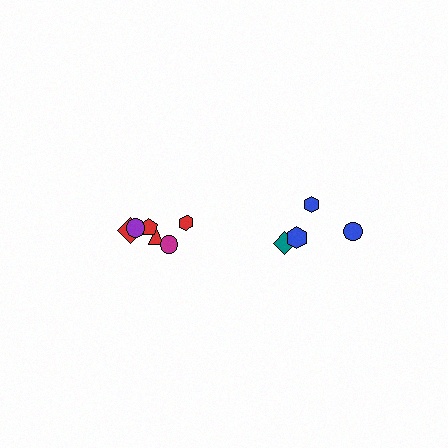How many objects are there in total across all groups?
There are 10 objects.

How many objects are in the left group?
There are 6 objects.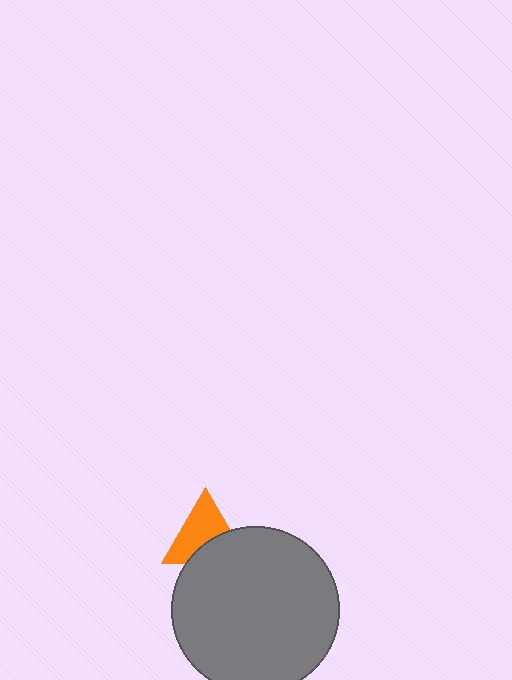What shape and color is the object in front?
The object in front is a gray circle.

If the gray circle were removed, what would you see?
You would see the complete orange triangle.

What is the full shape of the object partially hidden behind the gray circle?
The partially hidden object is an orange triangle.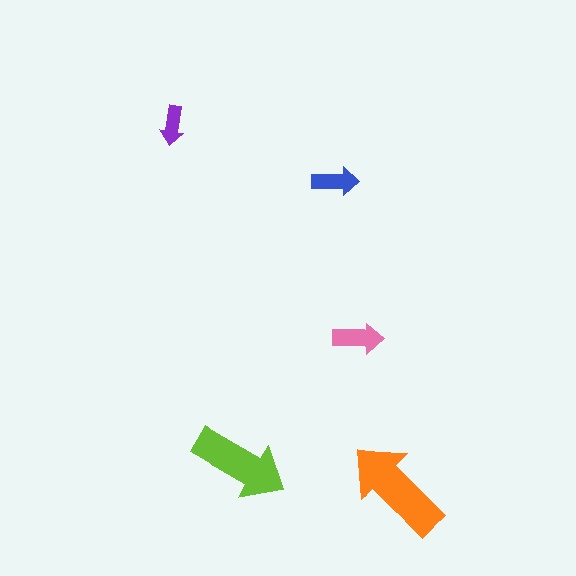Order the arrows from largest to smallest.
the orange one, the lime one, the pink one, the blue one, the purple one.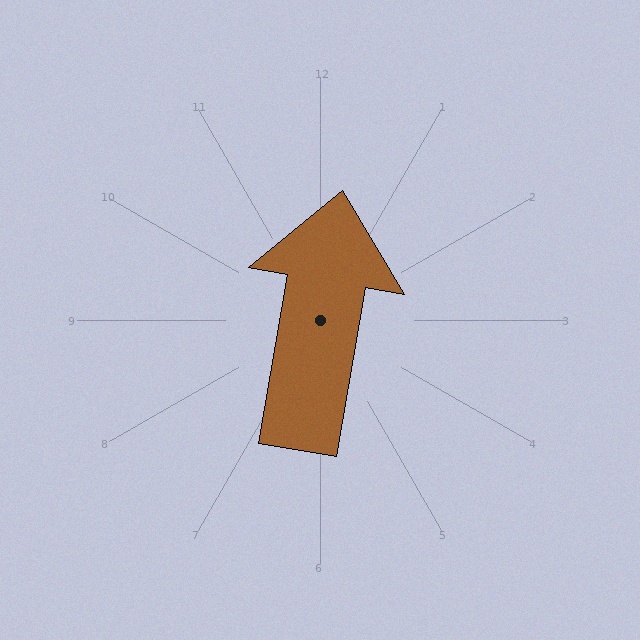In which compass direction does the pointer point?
North.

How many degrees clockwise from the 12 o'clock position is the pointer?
Approximately 10 degrees.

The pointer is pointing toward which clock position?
Roughly 12 o'clock.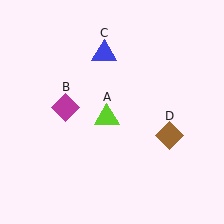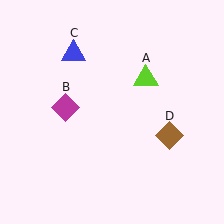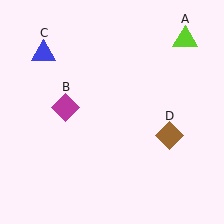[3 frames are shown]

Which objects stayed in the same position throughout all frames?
Magenta diamond (object B) and brown diamond (object D) remained stationary.